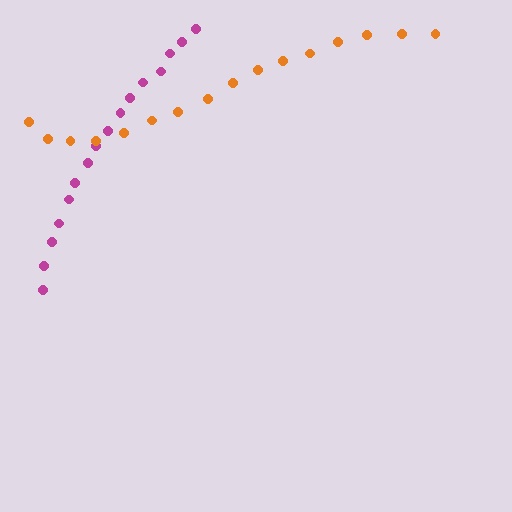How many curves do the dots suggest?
There are 2 distinct paths.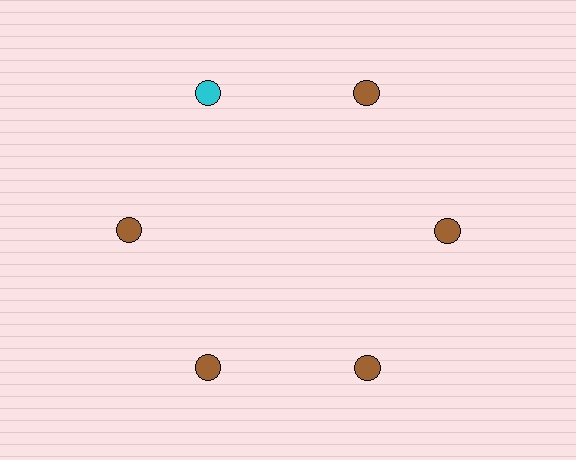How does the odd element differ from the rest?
It has a different color: cyan instead of brown.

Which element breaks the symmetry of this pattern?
The cyan circle at roughly the 11 o'clock position breaks the symmetry. All other shapes are brown circles.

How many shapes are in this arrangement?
There are 6 shapes arranged in a ring pattern.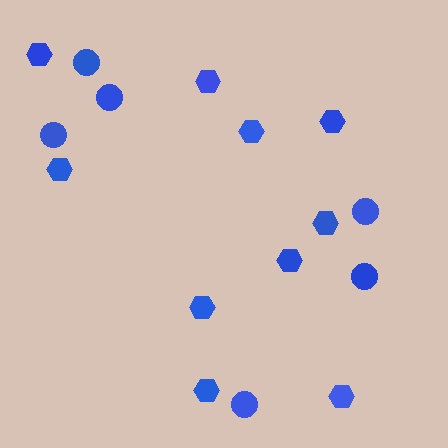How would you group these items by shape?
There are 2 groups: one group of hexagons (10) and one group of circles (6).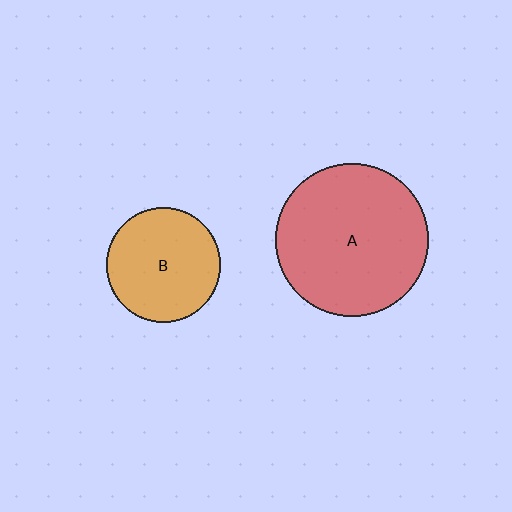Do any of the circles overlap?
No, none of the circles overlap.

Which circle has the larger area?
Circle A (red).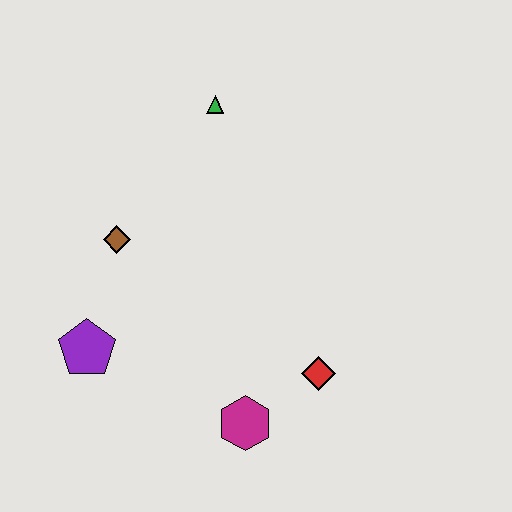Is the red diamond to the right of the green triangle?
Yes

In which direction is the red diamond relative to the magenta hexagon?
The red diamond is to the right of the magenta hexagon.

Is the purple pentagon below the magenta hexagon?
No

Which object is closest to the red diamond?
The magenta hexagon is closest to the red diamond.